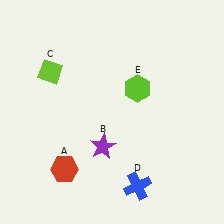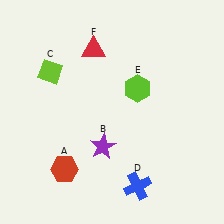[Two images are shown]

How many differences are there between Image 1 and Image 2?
There is 1 difference between the two images.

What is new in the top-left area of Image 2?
A red triangle (F) was added in the top-left area of Image 2.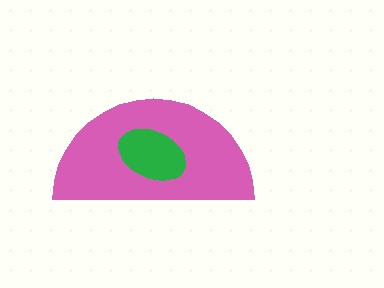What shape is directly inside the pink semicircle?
The green ellipse.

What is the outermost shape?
The pink semicircle.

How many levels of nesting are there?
2.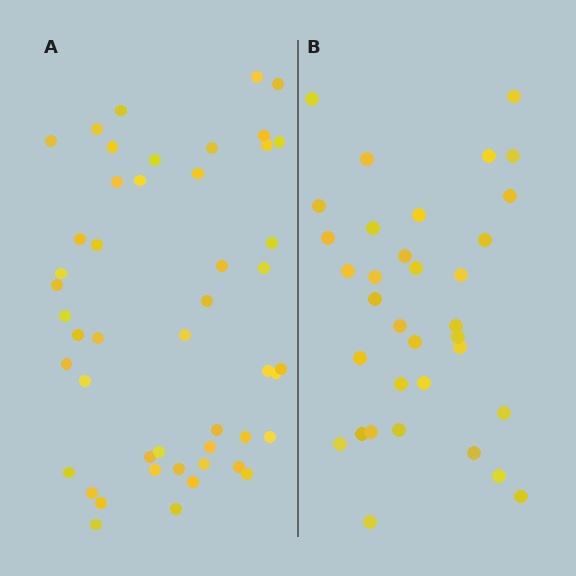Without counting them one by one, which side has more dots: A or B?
Region A (the left region) has more dots.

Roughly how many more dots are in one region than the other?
Region A has approximately 15 more dots than region B.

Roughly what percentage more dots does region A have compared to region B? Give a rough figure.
About 40% more.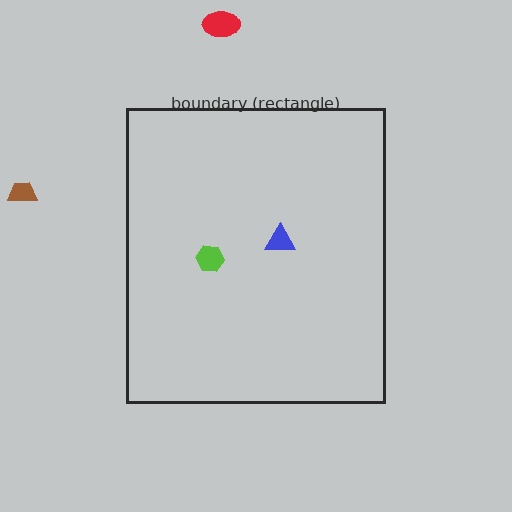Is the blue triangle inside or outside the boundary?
Inside.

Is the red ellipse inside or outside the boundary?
Outside.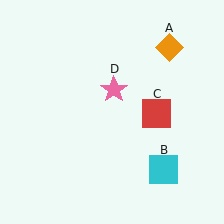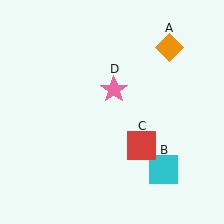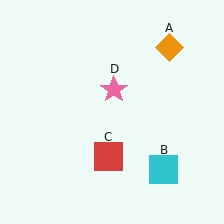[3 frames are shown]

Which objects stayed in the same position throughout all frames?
Orange diamond (object A) and cyan square (object B) and pink star (object D) remained stationary.